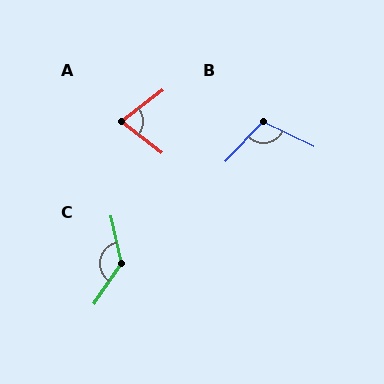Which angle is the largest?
C, at approximately 133 degrees.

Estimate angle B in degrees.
Approximately 108 degrees.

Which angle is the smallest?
A, at approximately 75 degrees.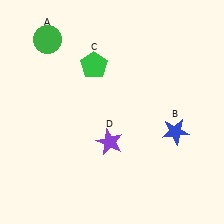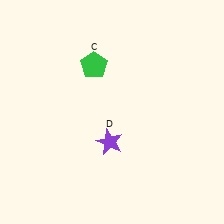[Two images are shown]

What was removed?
The blue star (B), the green circle (A) were removed in Image 2.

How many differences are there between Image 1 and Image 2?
There are 2 differences between the two images.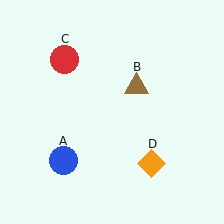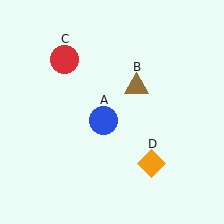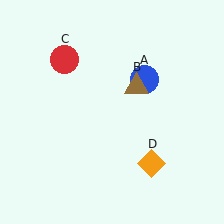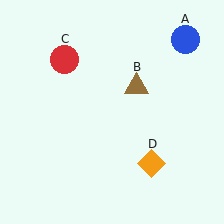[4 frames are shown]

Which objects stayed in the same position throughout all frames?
Brown triangle (object B) and red circle (object C) and orange diamond (object D) remained stationary.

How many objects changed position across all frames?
1 object changed position: blue circle (object A).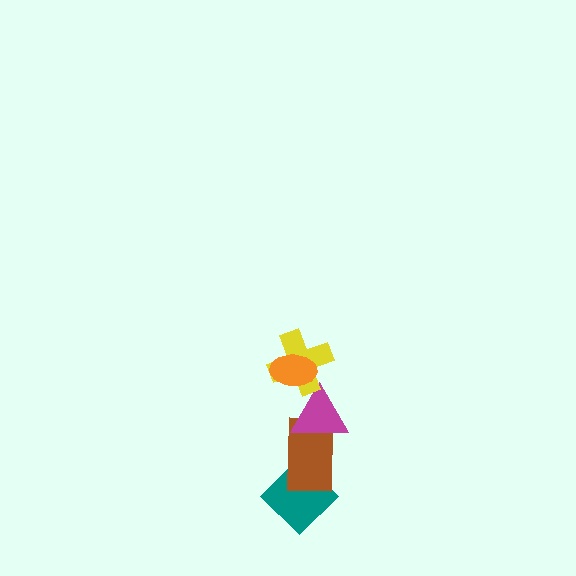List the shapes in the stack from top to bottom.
From top to bottom: the orange ellipse, the yellow cross, the magenta triangle, the brown rectangle, the teal diamond.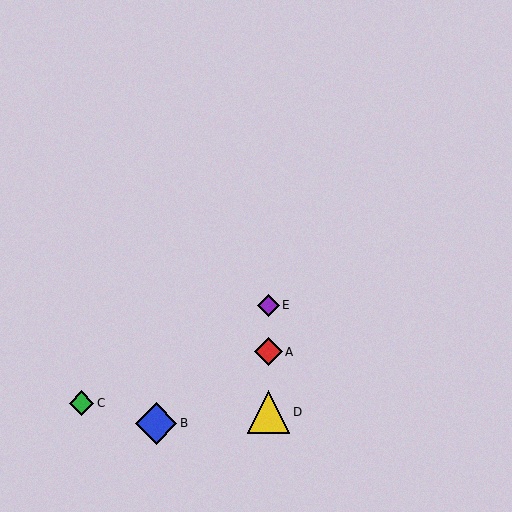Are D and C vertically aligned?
No, D is at x≈268 and C is at x≈81.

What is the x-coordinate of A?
Object A is at x≈268.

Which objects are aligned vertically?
Objects A, D, E are aligned vertically.